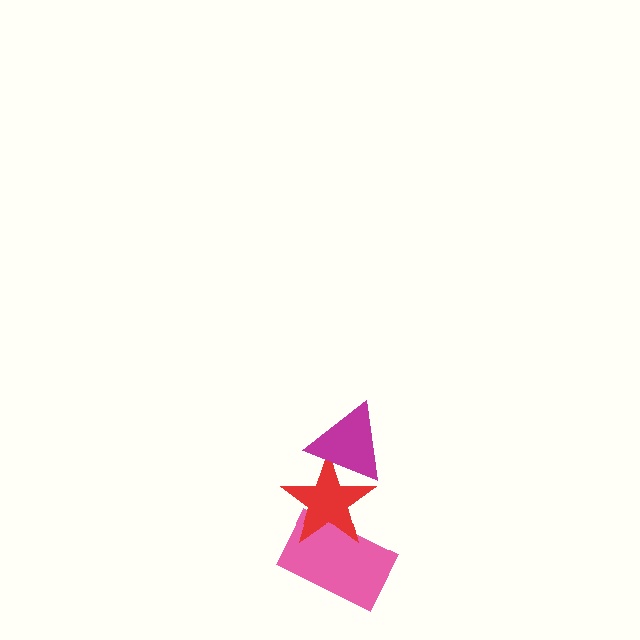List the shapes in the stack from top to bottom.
From top to bottom: the magenta triangle, the red star, the pink rectangle.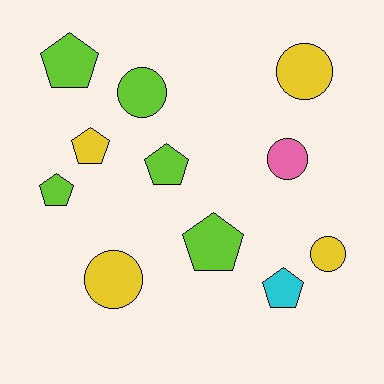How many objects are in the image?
There are 11 objects.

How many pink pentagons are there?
There are no pink pentagons.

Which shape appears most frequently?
Pentagon, with 6 objects.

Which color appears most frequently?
Lime, with 5 objects.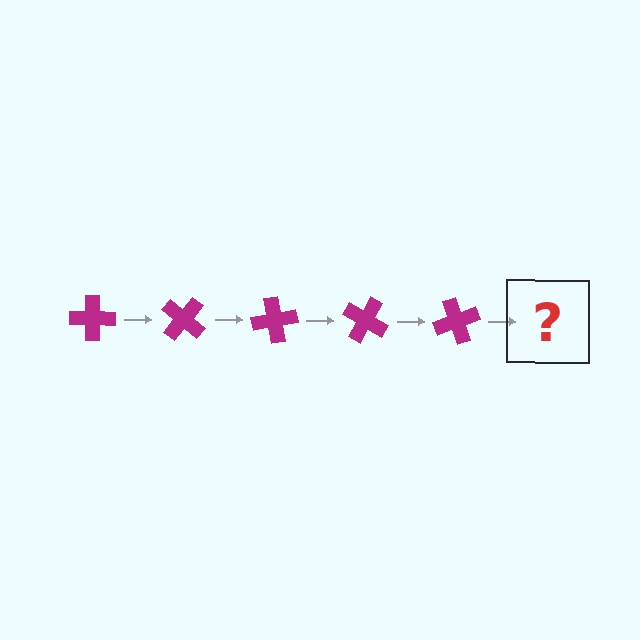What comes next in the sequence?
The next element should be a magenta cross rotated 200 degrees.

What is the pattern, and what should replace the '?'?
The pattern is that the cross rotates 40 degrees each step. The '?' should be a magenta cross rotated 200 degrees.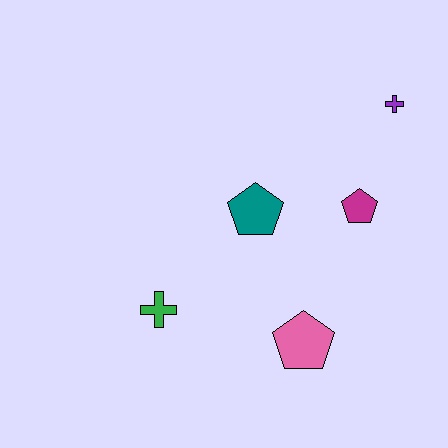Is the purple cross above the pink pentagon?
Yes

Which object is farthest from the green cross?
The purple cross is farthest from the green cross.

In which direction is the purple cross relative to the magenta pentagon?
The purple cross is above the magenta pentagon.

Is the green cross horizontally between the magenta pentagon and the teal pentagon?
No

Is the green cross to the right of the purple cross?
No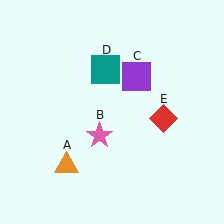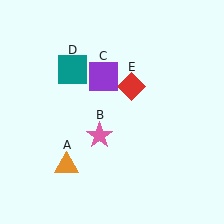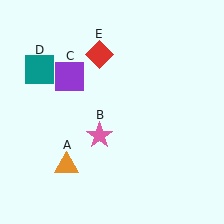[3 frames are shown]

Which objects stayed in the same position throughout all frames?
Orange triangle (object A) and pink star (object B) remained stationary.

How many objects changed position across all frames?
3 objects changed position: purple square (object C), teal square (object D), red diamond (object E).